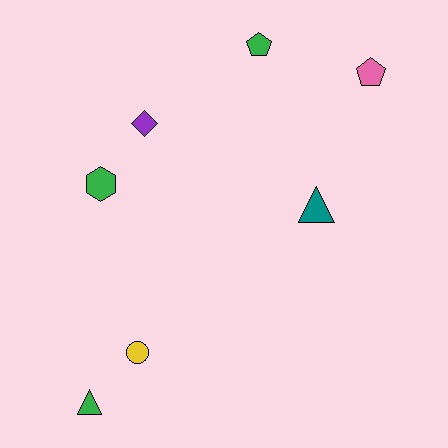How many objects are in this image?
There are 7 objects.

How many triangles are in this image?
There are 2 triangles.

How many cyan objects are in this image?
There are no cyan objects.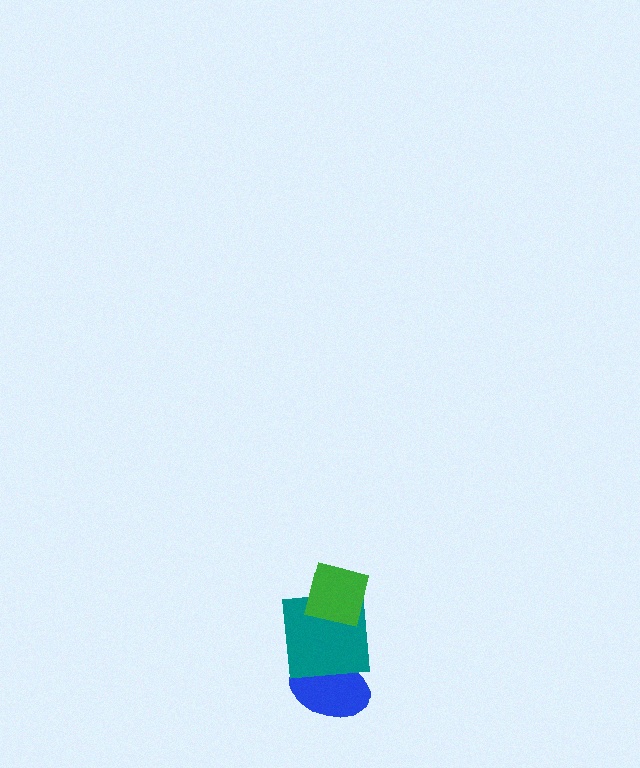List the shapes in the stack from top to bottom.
From top to bottom: the green square, the teal square, the blue ellipse.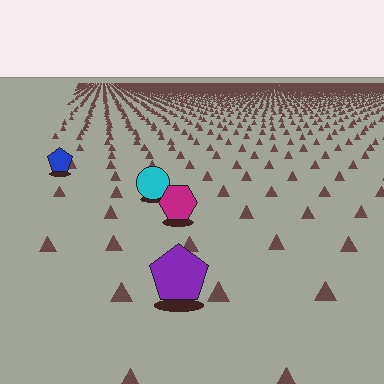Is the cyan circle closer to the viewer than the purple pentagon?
No. The purple pentagon is closer — you can tell from the texture gradient: the ground texture is coarser near it.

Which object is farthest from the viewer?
The blue pentagon is farthest from the viewer. It appears smaller and the ground texture around it is denser.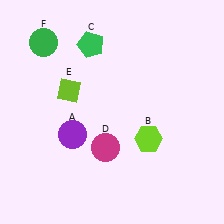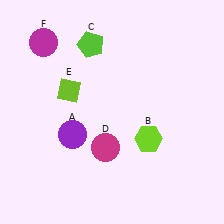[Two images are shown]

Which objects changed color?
C changed from green to lime. F changed from green to magenta.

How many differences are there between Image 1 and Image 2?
There are 2 differences between the two images.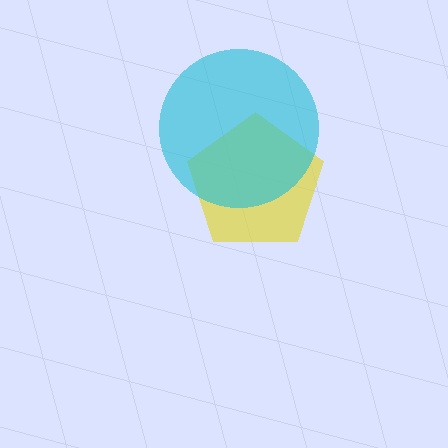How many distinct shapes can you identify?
There are 2 distinct shapes: a yellow pentagon, a cyan circle.